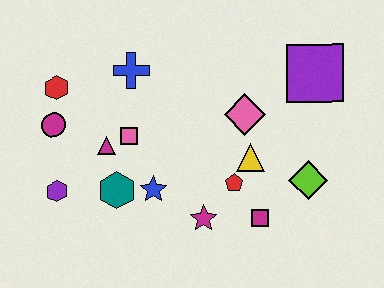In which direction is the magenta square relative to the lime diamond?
The magenta square is to the left of the lime diamond.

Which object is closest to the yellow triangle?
The red pentagon is closest to the yellow triangle.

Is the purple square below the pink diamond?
No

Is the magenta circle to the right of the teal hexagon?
No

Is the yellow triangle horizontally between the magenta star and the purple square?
Yes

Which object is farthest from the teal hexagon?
The purple square is farthest from the teal hexagon.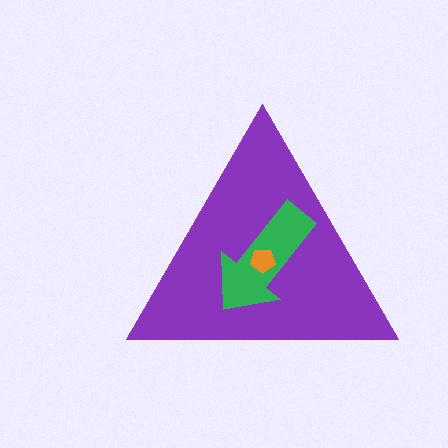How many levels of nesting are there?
3.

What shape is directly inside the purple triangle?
The green arrow.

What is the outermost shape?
The purple triangle.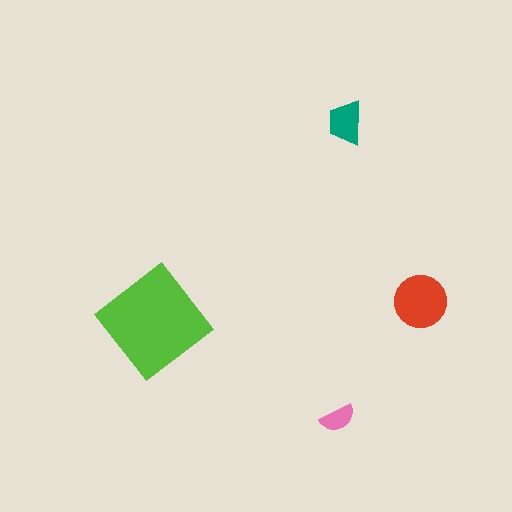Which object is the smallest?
The pink semicircle.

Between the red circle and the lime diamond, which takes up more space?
The lime diamond.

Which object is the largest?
The lime diamond.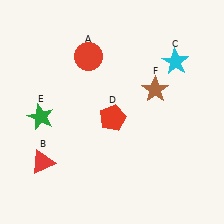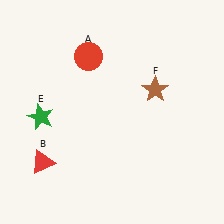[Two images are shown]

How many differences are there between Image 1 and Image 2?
There are 2 differences between the two images.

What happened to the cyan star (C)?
The cyan star (C) was removed in Image 2. It was in the top-right area of Image 1.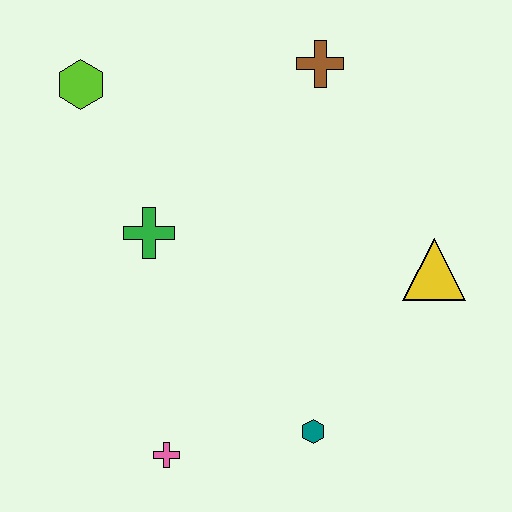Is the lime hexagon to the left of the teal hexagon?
Yes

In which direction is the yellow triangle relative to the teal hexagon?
The yellow triangle is above the teal hexagon.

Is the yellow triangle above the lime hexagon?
No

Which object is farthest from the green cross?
The yellow triangle is farthest from the green cross.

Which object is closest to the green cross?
The lime hexagon is closest to the green cross.